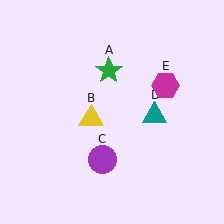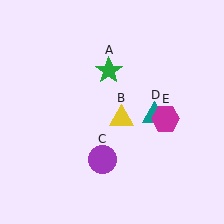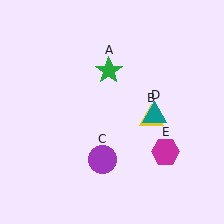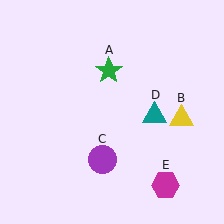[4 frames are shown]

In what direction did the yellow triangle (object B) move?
The yellow triangle (object B) moved right.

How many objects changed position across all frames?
2 objects changed position: yellow triangle (object B), magenta hexagon (object E).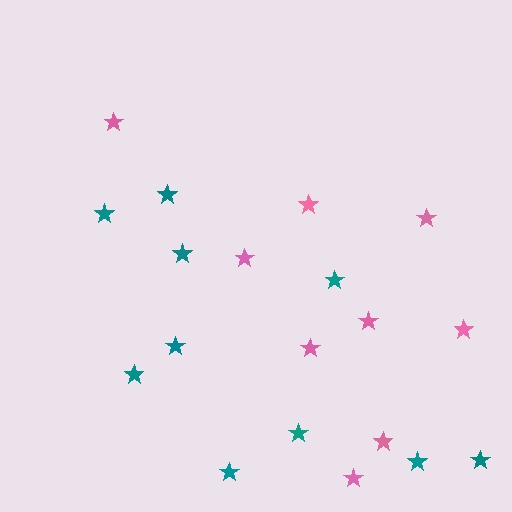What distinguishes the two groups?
There are 2 groups: one group of teal stars (10) and one group of pink stars (9).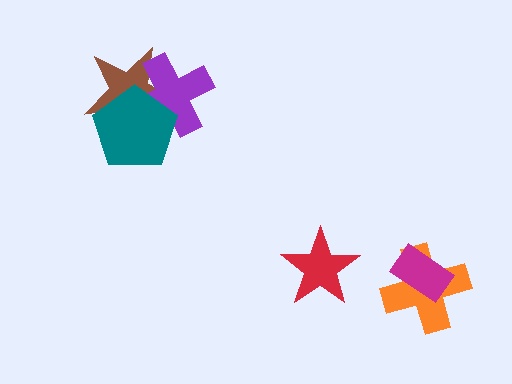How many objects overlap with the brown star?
2 objects overlap with the brown star.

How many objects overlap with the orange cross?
1 object overlaps with the orange cross.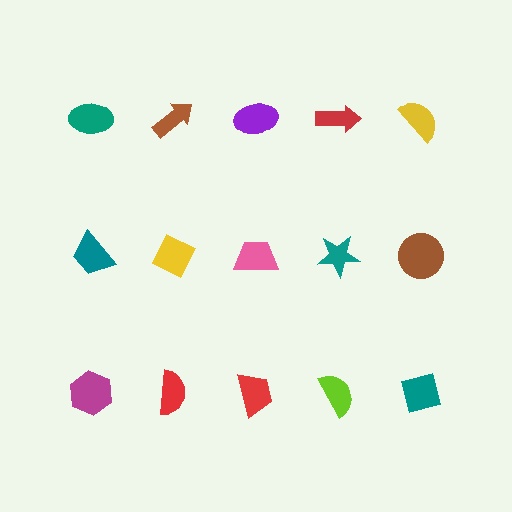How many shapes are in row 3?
5 shapes.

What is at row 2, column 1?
A teal trapezoid.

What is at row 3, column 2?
A red semicircle.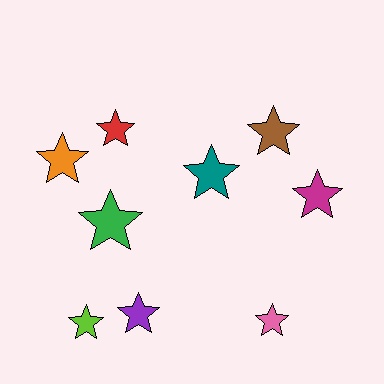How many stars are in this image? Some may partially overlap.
There are 9 stars.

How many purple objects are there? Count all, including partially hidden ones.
There is 1 purple object.